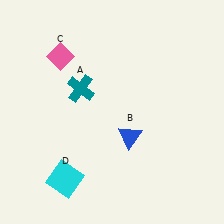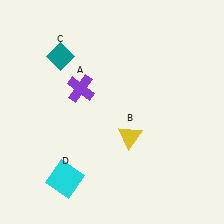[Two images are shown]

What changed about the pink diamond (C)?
In Image 1, C is pink. In Image 2, it changed to teal.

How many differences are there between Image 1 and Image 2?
There are 3 differences between the two images.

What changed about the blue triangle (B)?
In Image 1, B is blue. In Image 2, it changed to yellow.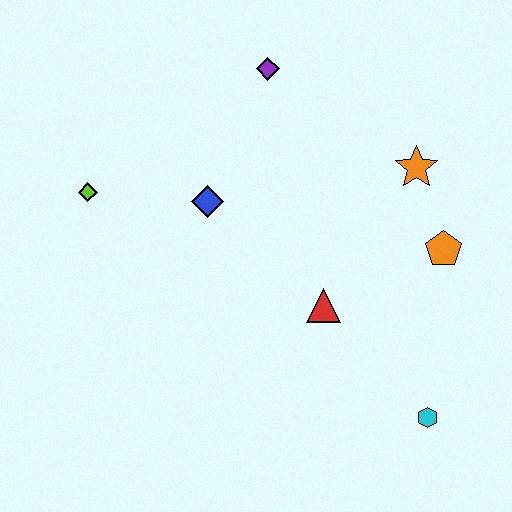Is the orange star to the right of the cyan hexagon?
No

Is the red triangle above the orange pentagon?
No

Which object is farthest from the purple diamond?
The cyan hexagon is farthest from the purple diamond.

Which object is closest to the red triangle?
The orange pentagon is closest to the red triangle.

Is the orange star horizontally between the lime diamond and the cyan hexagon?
Yes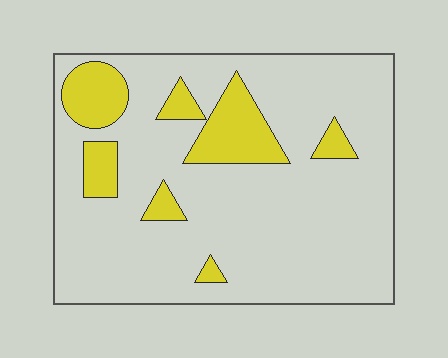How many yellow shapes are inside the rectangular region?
7.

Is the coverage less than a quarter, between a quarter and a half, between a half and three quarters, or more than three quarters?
Less than a quarter.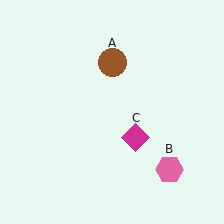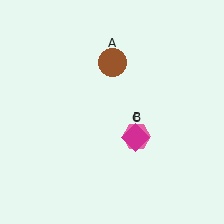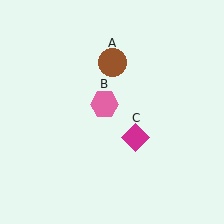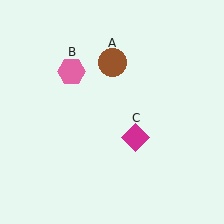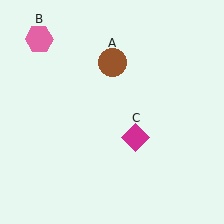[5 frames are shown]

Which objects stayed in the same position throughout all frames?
Brown circle (object A) and magenta diamond (object C) remained stationary.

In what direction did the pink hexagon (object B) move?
The pink hexagon (object B) moved up and to the left.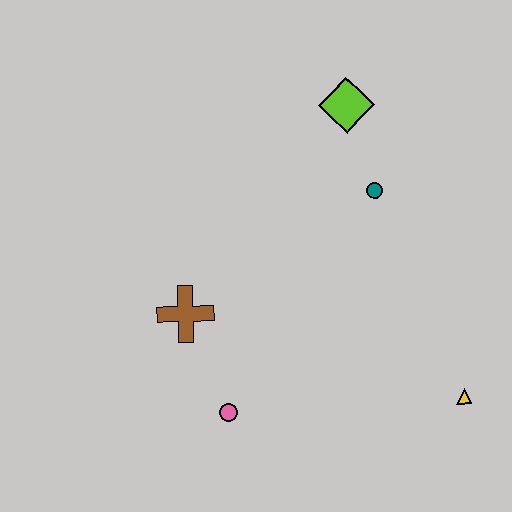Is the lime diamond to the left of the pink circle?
No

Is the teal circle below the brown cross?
No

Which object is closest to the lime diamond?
The teal circle is closest to the lime diamond.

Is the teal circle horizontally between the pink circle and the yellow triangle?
Yes